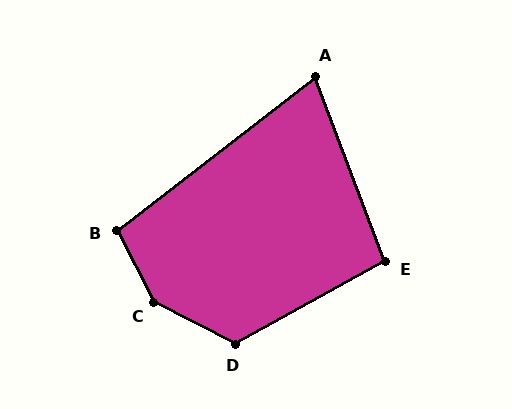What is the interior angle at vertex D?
Approximately 124 degrees (obtuse).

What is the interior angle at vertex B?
Approximately 101 degrees (obtuse).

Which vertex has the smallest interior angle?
A, at approximately 73 degrees.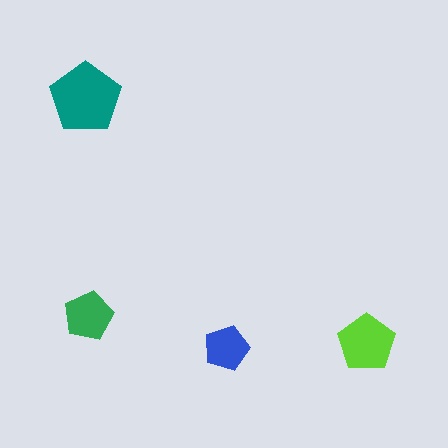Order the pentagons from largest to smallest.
the teal one, the lime one, the green one, the blue one.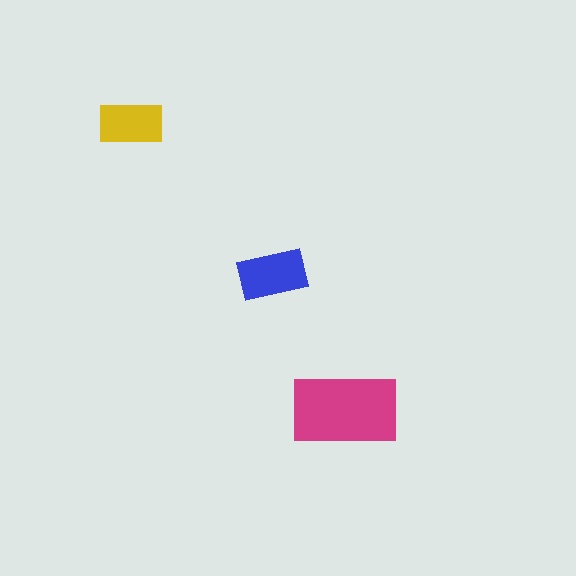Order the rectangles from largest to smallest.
the magenta one, the blue one, the yellow one.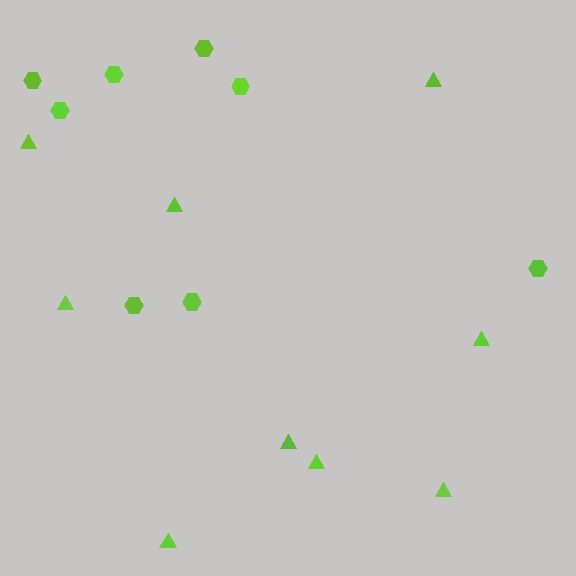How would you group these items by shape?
There are 2 groups: one group of hexagons (8) and one group of triangles (9).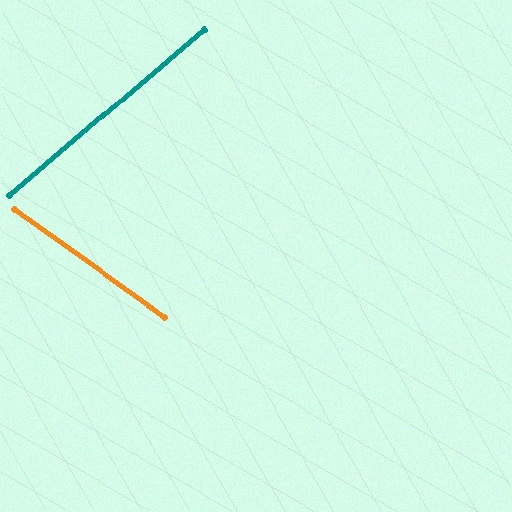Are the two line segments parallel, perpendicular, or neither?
Neither parallel nor perpendicular — they differ by about 76°.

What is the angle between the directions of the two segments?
Approximately 76 degrees.